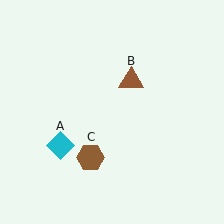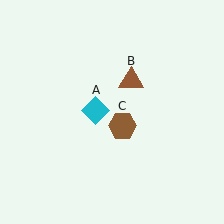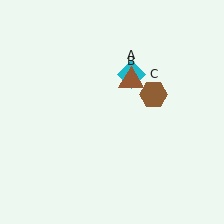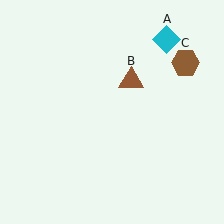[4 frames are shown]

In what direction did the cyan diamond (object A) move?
The cyan diamond (object A) moved up and to the right.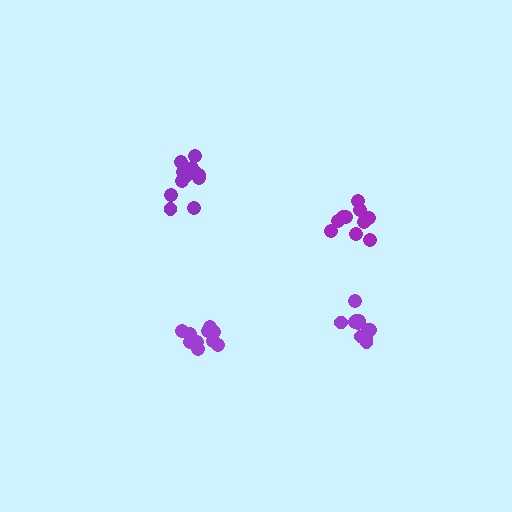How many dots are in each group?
Group 1: 13 dots, Group 2: 16 dots, Group 3: 10 dots, Group 4: 12 dots (51 total).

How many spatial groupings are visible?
There are 4 spatial groupings.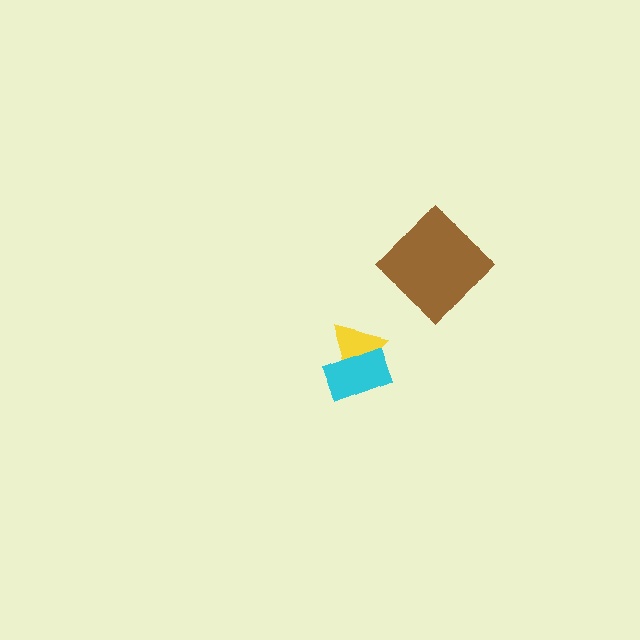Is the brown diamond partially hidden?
No, no other shape covers it.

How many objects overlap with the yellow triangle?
1 object overlaps with the yellow triangle.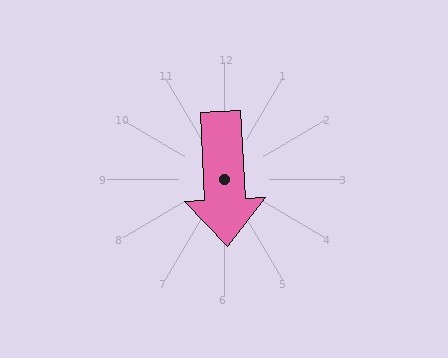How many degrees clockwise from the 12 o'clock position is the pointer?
Approximately 177 degrees.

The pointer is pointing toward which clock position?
Roughly 6 o'clock.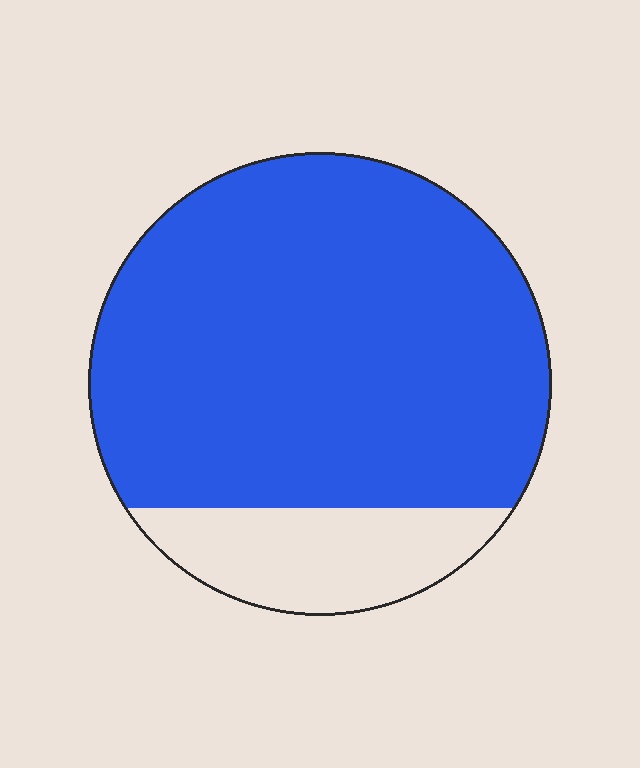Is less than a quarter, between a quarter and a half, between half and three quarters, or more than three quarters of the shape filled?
More than three quarters.